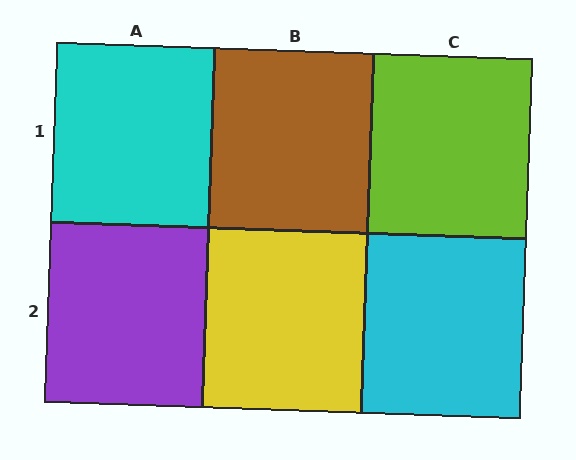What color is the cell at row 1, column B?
Brown.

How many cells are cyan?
2 cells are cyan.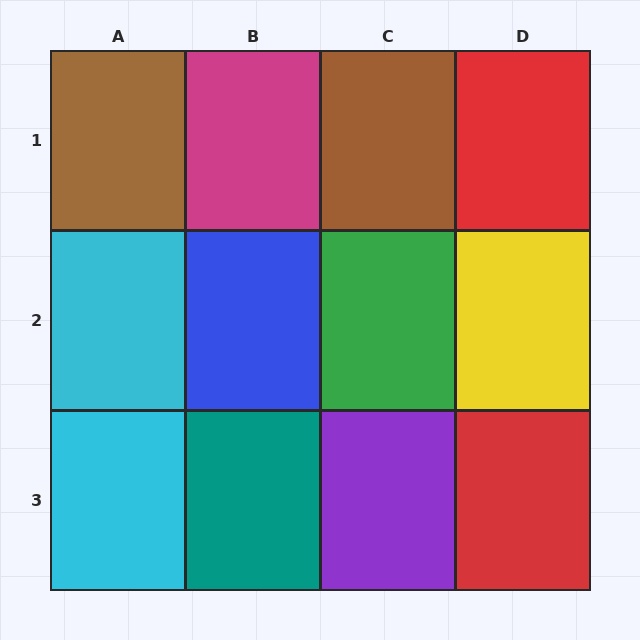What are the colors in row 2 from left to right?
Cyan, blue, green, yellow.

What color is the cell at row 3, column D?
Red.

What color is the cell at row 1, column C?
Brown.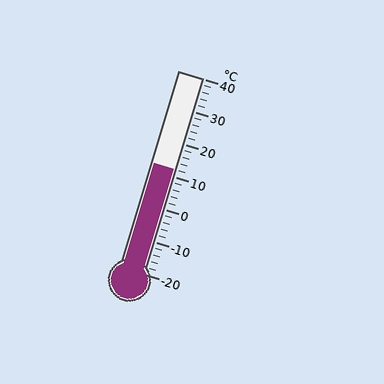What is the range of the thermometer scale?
The thermometer scale ranges from -20°C to 40°C.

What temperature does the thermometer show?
The thermometer shows approximately 12°C.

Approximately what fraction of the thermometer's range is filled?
The thermometer is filled to approximately 55% of its range.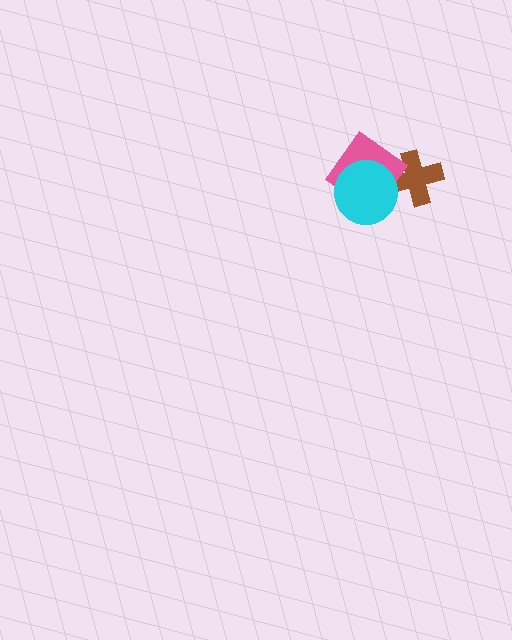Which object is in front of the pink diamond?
The cyan circle is in front of the pink diamond.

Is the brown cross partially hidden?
Yes, it is partially covered by another shape.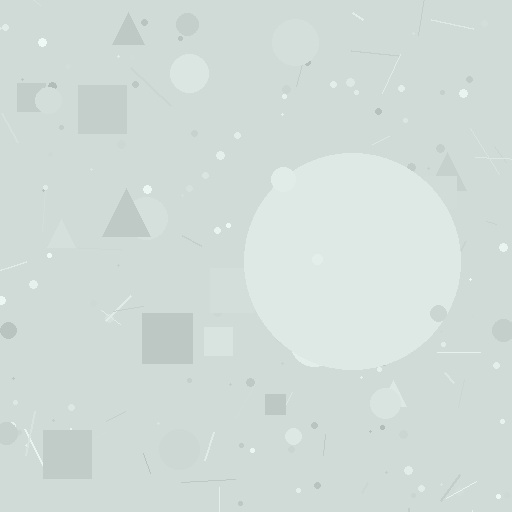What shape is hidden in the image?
A circle is hidden in the image.